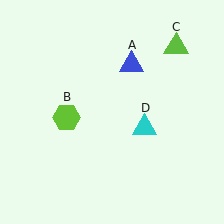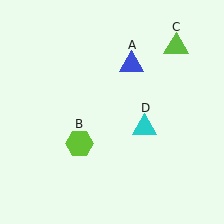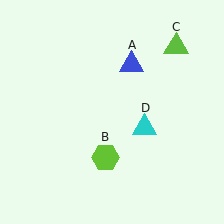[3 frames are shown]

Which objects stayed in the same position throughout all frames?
Blue triangle (object A) and lime triangle (object C) and cyan triangle (object D) remained stationary.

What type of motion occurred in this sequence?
The lime hexagon (object B) rotated counterclockwise around the center of the scene.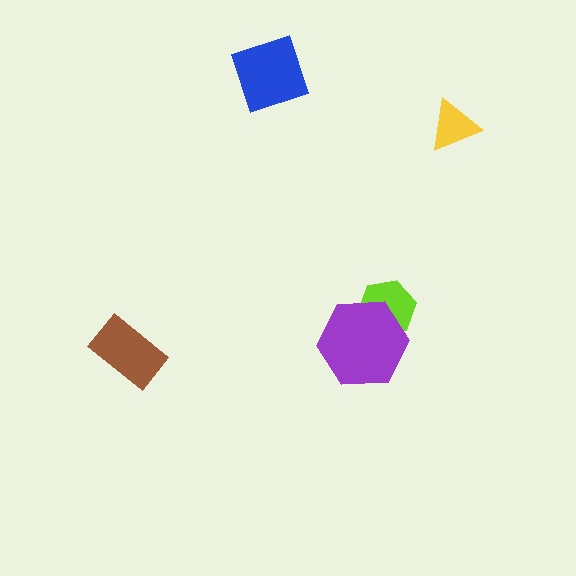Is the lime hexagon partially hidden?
Yes, it is partially covered by another shape.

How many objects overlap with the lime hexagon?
1 object overlaps with the lime hexagon.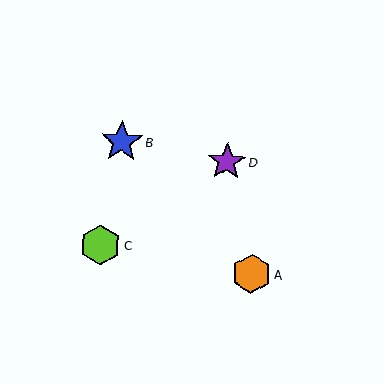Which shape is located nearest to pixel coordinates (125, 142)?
The blue star (labeled B) at (122, 142) is nearest to that location.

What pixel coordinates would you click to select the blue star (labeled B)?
Click at (122, 142) to select the blue star B.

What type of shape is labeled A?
Shape A is an orange hexagon.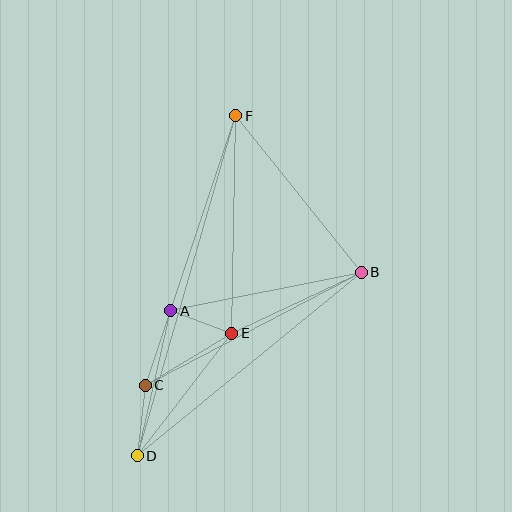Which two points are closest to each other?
Points A and E are closest to each other.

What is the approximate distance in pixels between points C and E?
The distance between C and E is approximately 101 pixels.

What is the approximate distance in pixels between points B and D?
The distance between B and D is approximately 290 pixels.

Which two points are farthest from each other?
Points D and F are farthest from each other.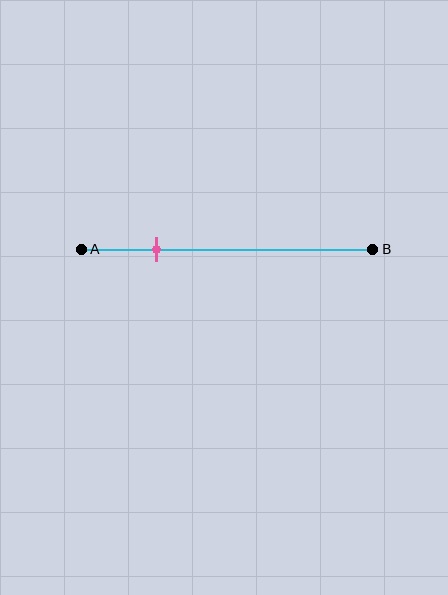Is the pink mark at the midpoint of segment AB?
No, the mark is at about 25% from A, not at the 50% midpoint.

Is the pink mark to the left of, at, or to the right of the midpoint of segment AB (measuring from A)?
The pink mark is to the left of the midpoint of segment AB.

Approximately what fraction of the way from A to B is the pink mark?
The pink mark is approximately 25% of the way from A to B.